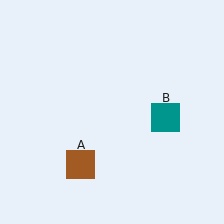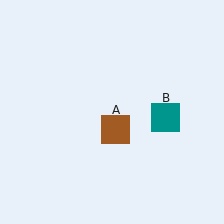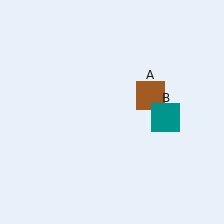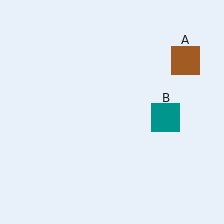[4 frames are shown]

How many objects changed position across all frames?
1 object changed position: brown square (object A).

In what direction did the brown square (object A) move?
The brown square (object A) moved up and to the right.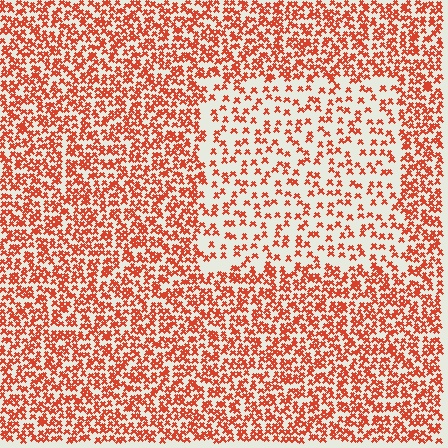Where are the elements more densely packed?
The elements are more densely packed outside the rectangle boundary.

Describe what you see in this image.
The image contains small red elements arranged at two different densities. A rectangle-shaped region is visible where the elements are less densely packed than the surrounding area.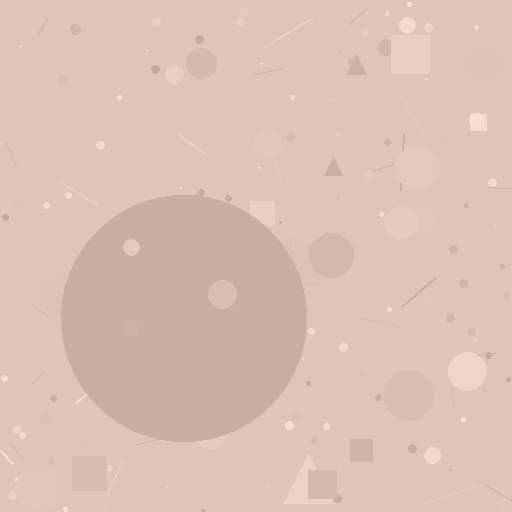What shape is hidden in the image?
A circle is hidden in the image.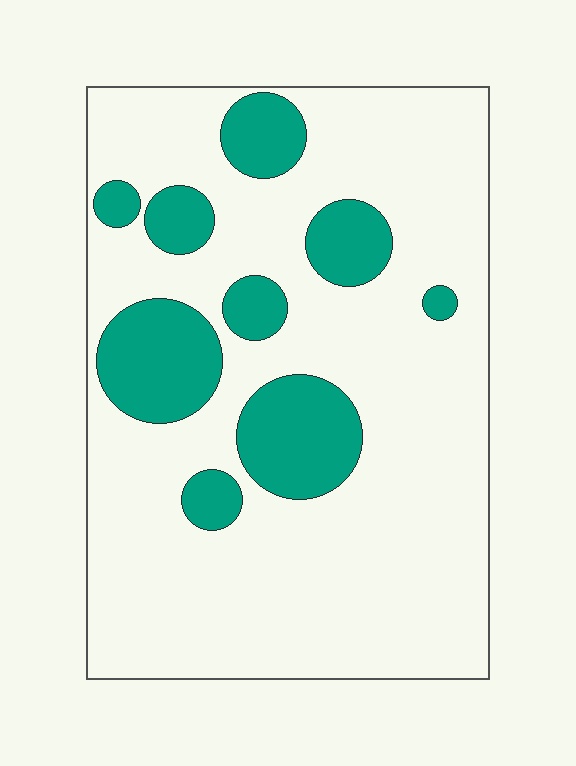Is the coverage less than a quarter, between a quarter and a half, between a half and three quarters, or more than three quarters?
Less than a quarter.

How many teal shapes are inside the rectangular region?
9.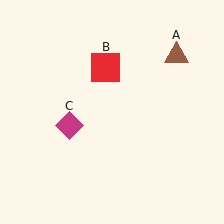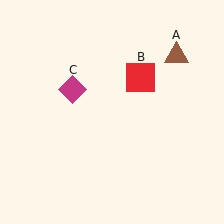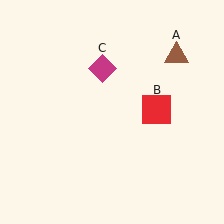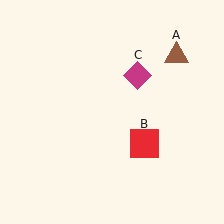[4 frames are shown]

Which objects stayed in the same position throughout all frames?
Brown triangle (object A) remained stationary.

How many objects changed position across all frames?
2 objects changed position: red square (object B), magenta diamond (object C).